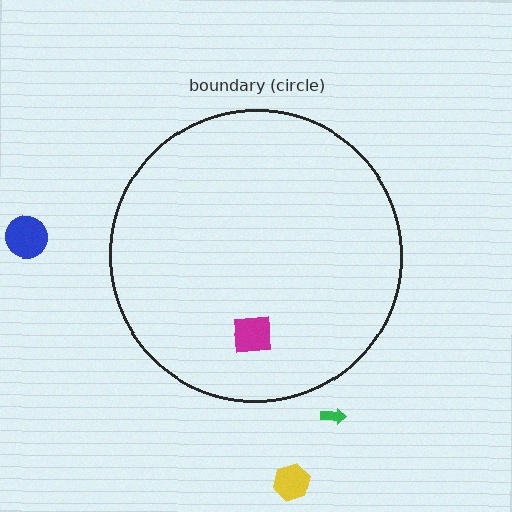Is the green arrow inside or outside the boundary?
Outside.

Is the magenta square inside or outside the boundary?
Inside.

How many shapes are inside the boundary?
1 inside, 3 outside.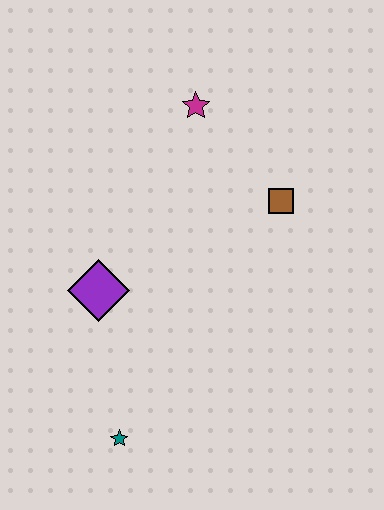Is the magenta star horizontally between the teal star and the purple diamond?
No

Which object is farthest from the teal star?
The magenta star is farthest from the teal star.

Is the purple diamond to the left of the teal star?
Yes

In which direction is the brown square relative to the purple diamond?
The brown square is to the right of the purple diamond.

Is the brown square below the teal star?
No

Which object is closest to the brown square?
The magenta star is closest to the brown square.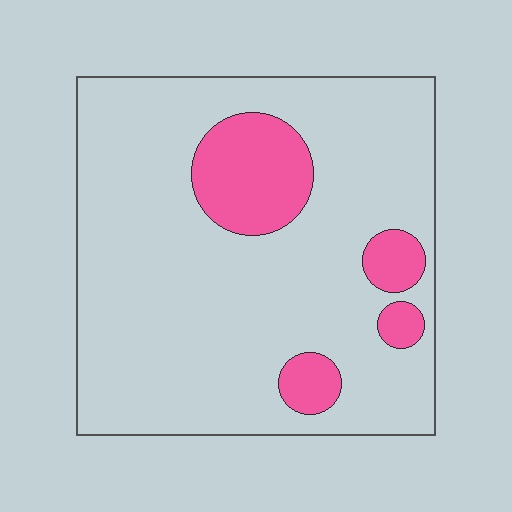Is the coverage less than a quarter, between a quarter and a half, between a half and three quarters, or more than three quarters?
Less than a quarter.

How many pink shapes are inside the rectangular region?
4.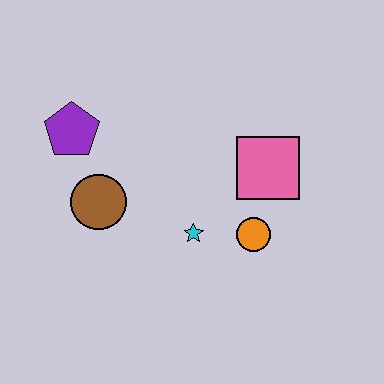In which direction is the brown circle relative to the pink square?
The brown circle is to the left of the pink square.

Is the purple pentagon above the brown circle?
Yes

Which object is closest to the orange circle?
The cyan star is closest to the orange circle.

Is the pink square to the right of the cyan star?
Yes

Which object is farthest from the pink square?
The purple pentagon is farthest from the pink square.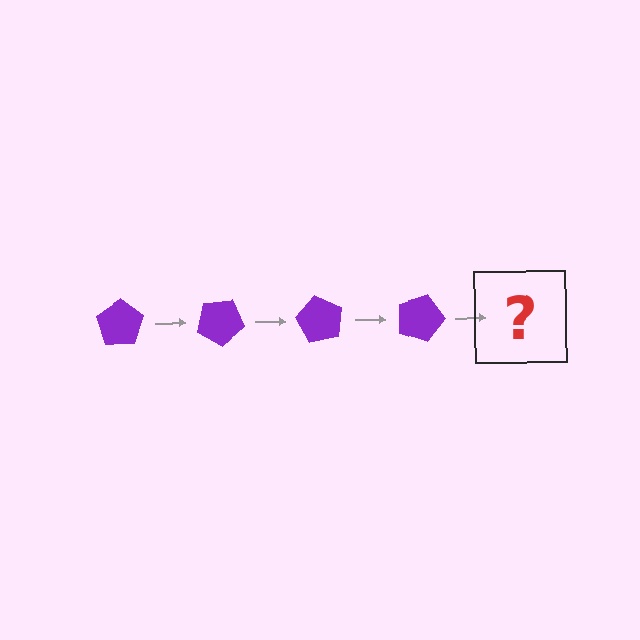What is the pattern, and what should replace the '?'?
The pattern is that the pentagon rotates 30 degrees each step. The '?' should be a purple pentagon rotated 120 degrees.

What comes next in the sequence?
The next element should be a purple pentagon rotated 120 degrees.